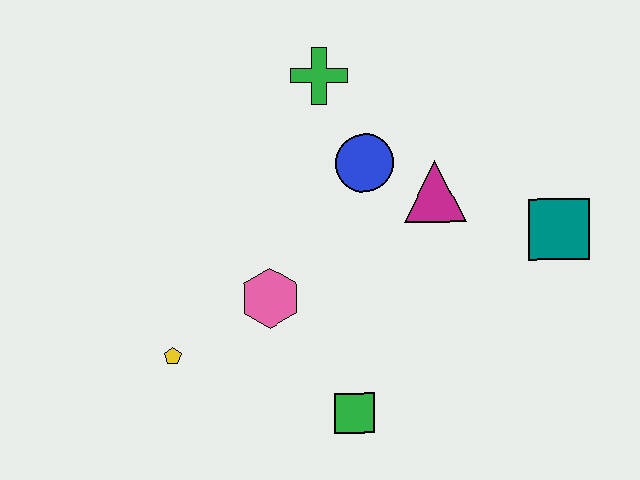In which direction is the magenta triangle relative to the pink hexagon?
The magenta triangle is to the right of the pink hexagon.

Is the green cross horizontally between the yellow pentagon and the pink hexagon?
No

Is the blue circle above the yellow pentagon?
Yes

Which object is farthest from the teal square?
The yellow pentagon is farthest from the teal square.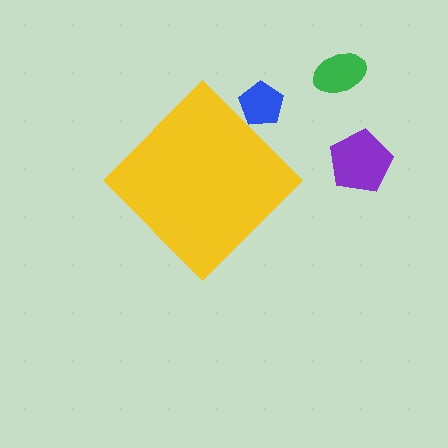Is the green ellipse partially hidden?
No, the green ellipse is fully visible.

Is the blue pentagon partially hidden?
Yes, the blue pentagon is partially hidden behind the yellow diamond.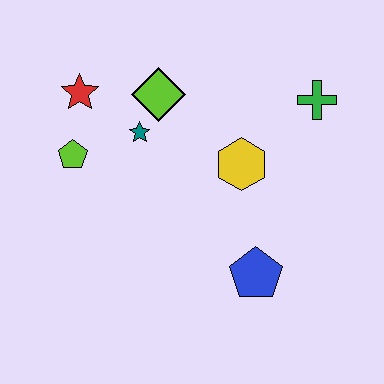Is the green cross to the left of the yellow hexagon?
No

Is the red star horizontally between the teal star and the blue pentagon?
No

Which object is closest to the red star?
The lime pentagon is closest to the red star.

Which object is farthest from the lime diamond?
The blue pentagon is farthest from the lime diamond.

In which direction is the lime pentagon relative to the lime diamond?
The lime pentagon is to the left of the lime diamond.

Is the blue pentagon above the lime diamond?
No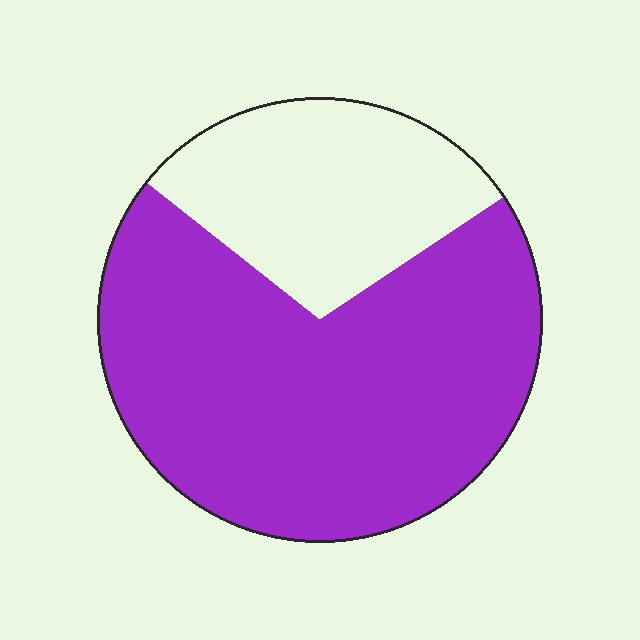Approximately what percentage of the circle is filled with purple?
Approximately 70%.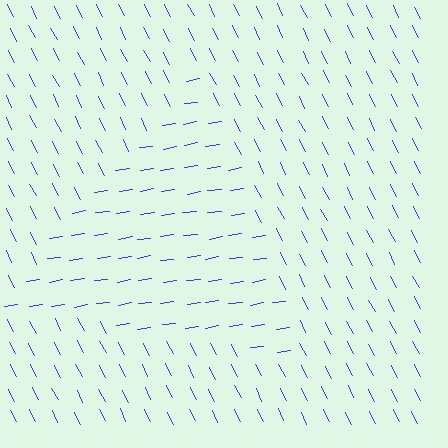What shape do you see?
I see a triangle.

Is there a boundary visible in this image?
Yes, there is a texture boundary formed by a change in line orientation.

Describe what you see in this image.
The image is filled with small blue line segments. A triangle region in the image has lines oriented differently from the surrounding lines, creating a visible texture boundary.